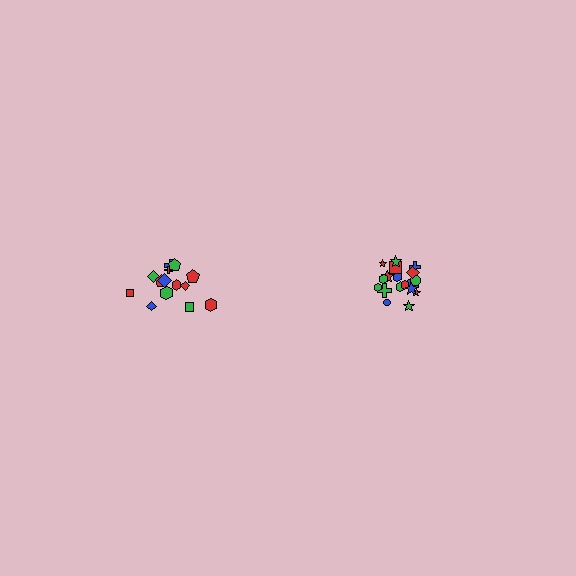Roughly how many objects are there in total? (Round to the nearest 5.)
Roughly 35 objects in total.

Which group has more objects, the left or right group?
The right group.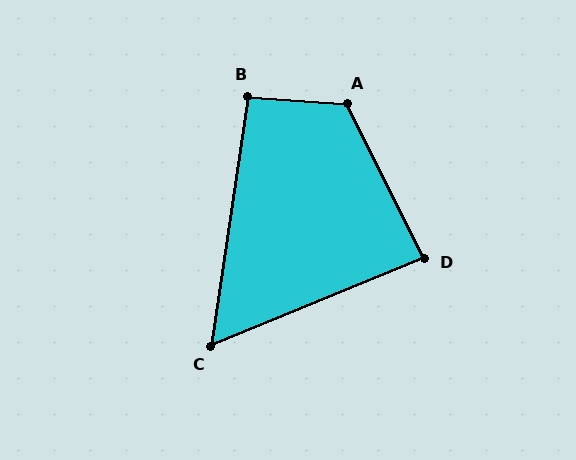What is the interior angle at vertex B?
Approximately 94 degrees (approximately right).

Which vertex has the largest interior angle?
A, at approximately 121 degrees.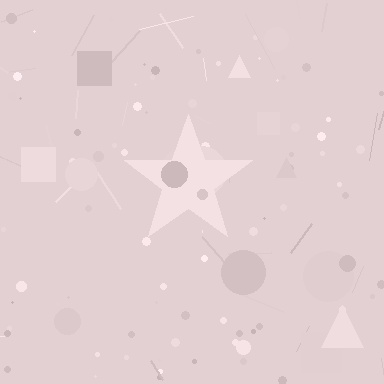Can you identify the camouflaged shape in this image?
The camouflaged shape is a star.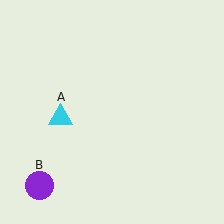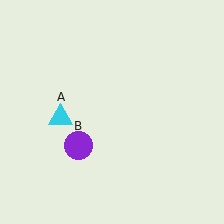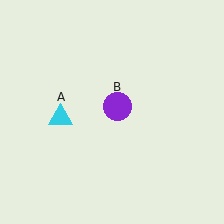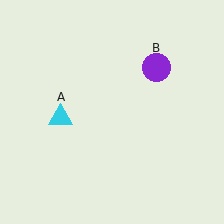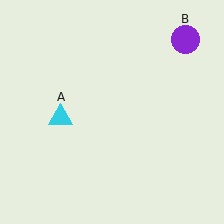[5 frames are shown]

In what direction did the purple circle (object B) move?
The purple circle (object B) moved up and to the right.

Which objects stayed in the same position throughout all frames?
Cyan triangle (object A) remained stationary.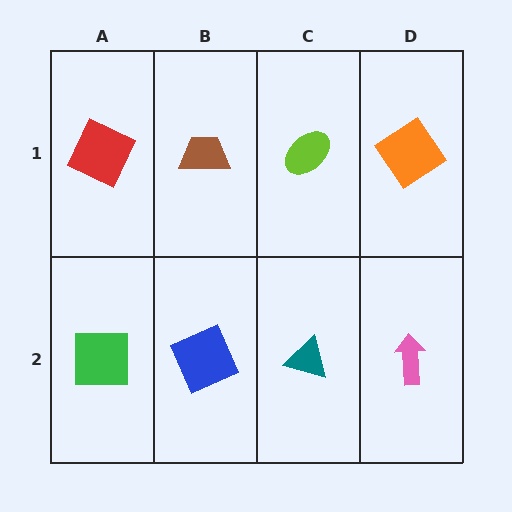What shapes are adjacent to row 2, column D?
An orange diamond (row 1, column D), a teal triangle (row 2, column C).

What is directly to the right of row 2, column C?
A pink arrow.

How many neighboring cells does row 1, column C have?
3.